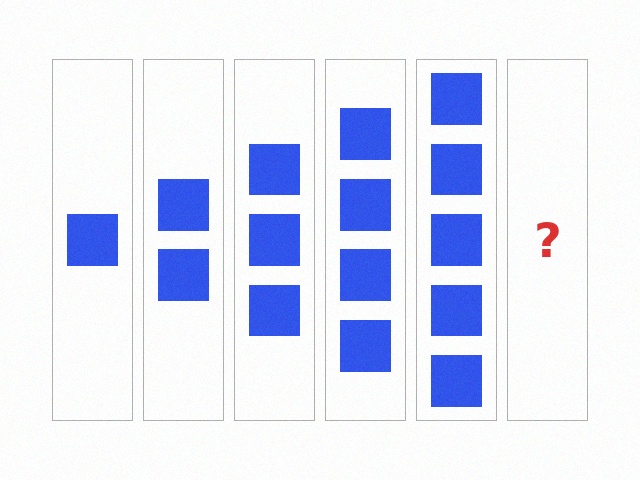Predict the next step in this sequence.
The next step is 6 squares.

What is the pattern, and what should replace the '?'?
The pattern is that each step adds one more square. The '?' should be 6 squares.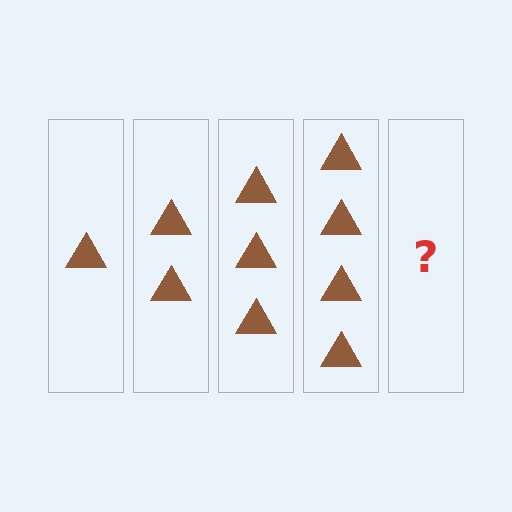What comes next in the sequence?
The next element should be 5 triangles.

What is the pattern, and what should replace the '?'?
The pattern is that each step adds one more triangle. The '?' should be 5 triangles.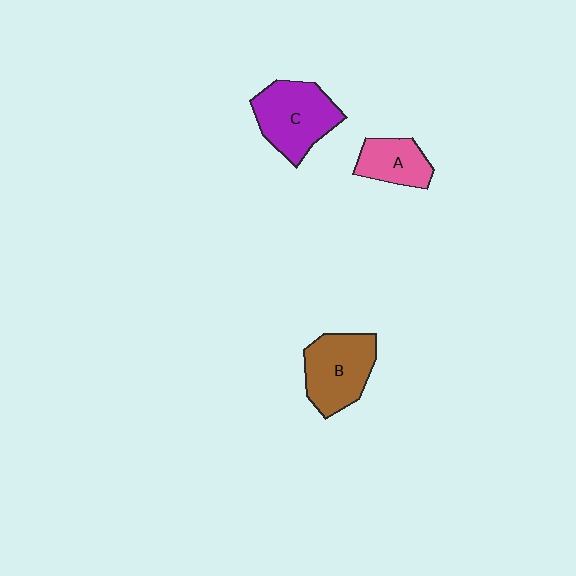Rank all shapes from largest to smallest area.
From largest to smallest: C (purple), B (brown), A (pink).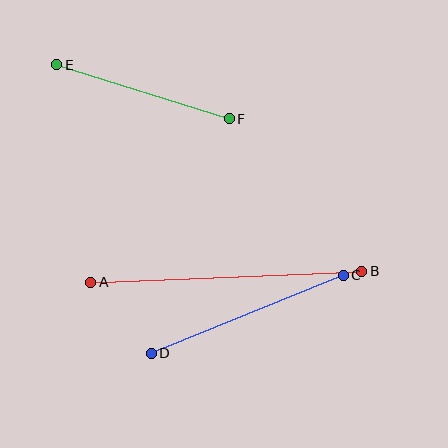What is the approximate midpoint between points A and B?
The midpoint is at approximately (226, 277) pixels.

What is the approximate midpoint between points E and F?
The midpoint is at approximately (143, 92) pixels.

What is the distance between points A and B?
The distance is approximately 271 pixels.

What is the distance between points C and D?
The distance is approximately 207 pixels.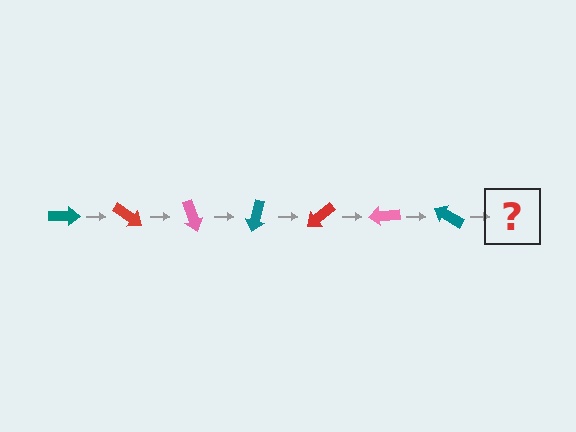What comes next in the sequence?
The next element should be a red arrow, rotated 245 degrees from the start.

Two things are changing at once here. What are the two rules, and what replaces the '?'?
The two rules are that it rotates 35 degrees each step and the color cycles through teal, red, and pink. The '?' should be a red arrow, rotated 245 degrees from the start.